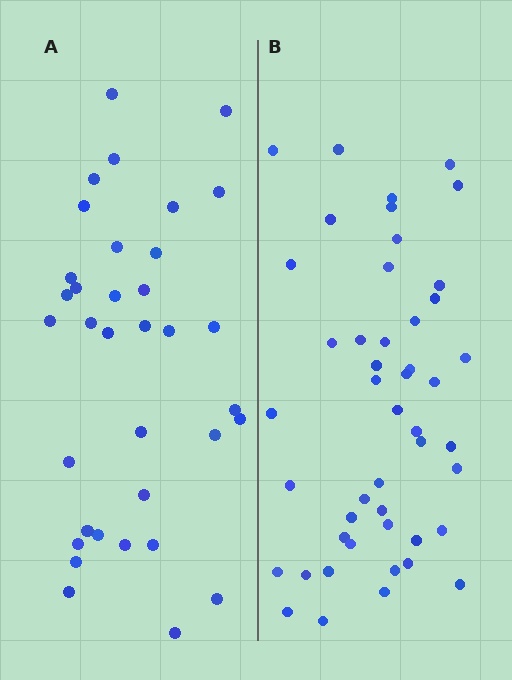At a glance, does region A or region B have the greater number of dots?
Region B (the right region) has more dots.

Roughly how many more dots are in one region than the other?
Region B has roughly 12 or so more dots than region A.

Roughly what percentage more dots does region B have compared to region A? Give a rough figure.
About 35% more.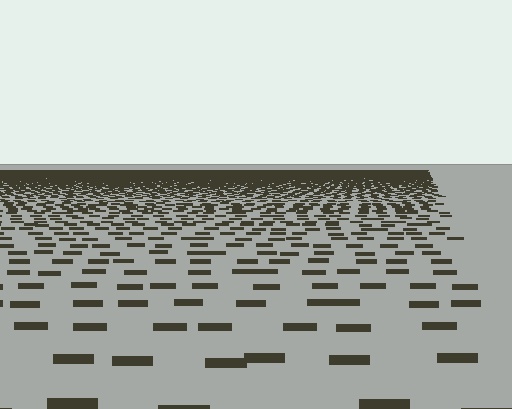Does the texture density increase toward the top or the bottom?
Density increases toward the top.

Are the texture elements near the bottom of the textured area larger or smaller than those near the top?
Larger. Near the bottom, elements are closer to the viewer and appear at a bigger on-screen size.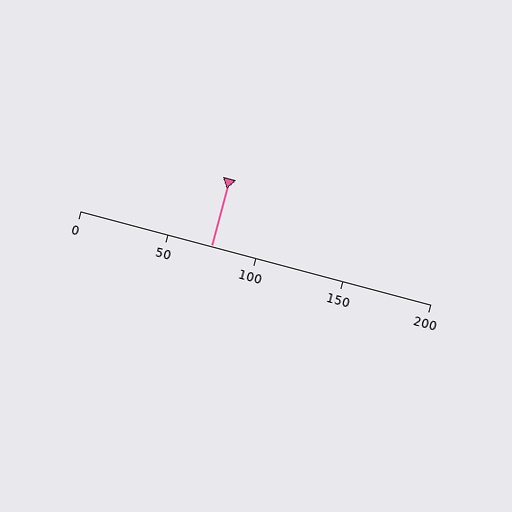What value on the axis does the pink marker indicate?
The marker indicates approximately 75.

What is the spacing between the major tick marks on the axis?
The major ticks are spaced 50 apart.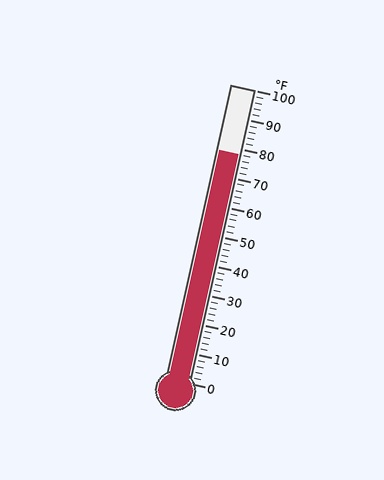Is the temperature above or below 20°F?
The temperature is above 20°F.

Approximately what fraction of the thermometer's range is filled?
The thermometer is filled to approximately 80% of its range.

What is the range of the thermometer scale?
The thermometer scale ranges from 0°F to 100°F.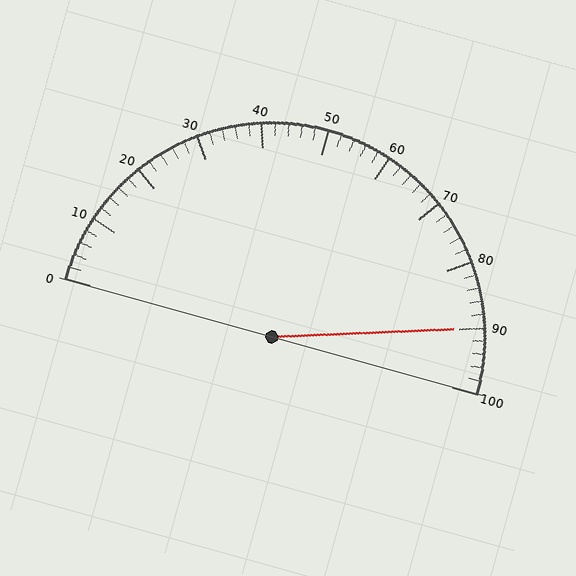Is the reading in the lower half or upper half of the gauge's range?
The reading is in the upper half of the range (0 to 100).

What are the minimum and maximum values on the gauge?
The gauge ranges from 0 to 100.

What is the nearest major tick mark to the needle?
The nearest major tick mark is 90.